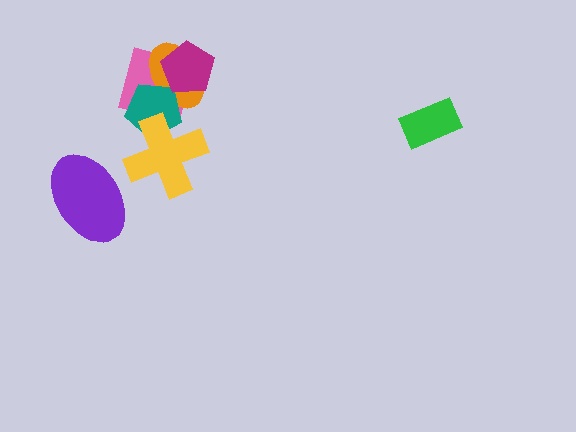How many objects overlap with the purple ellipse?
0 objects overlap with the purple ellipse.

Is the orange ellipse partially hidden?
Yes, it is partially covered by another shape.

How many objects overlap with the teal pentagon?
3 objects overlap with the teal pentagon.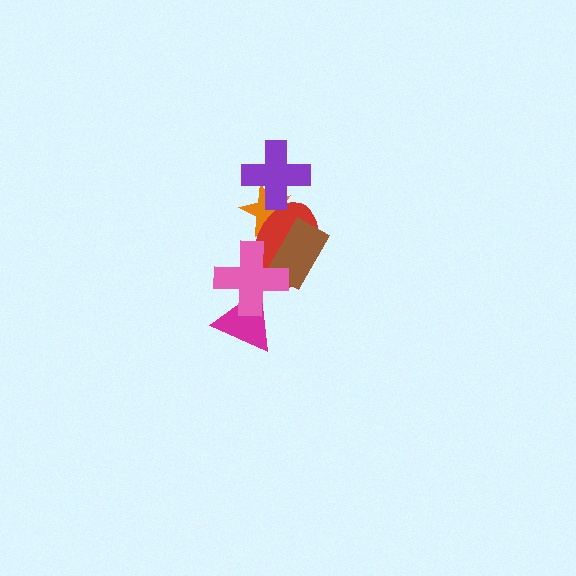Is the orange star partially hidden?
Yes, it is partially covered by another shape.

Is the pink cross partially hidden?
No, no other shape covers it.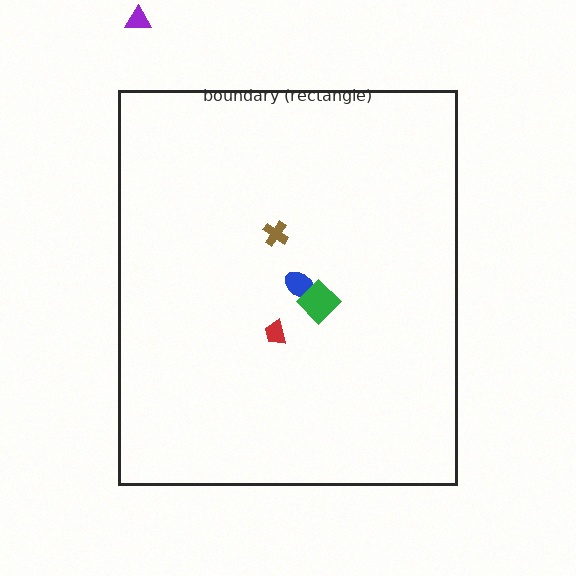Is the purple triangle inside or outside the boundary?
Outside.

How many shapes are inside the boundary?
4 inside, 1 outside.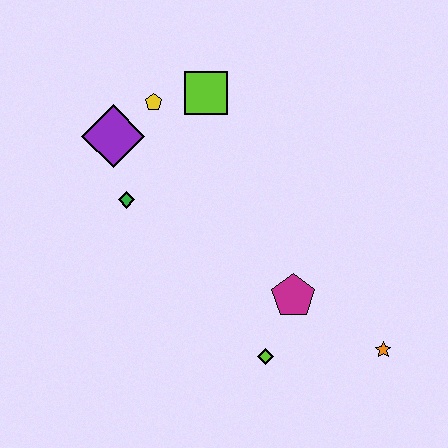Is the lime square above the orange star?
Yes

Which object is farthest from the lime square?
The orange star is farthest from the lime square.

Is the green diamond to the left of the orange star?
Yes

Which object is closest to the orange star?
The magenta pentagon is closest to the orange star.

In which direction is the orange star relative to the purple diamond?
The orange star is to the right of the purple diamond.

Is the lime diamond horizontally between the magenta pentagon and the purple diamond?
Yes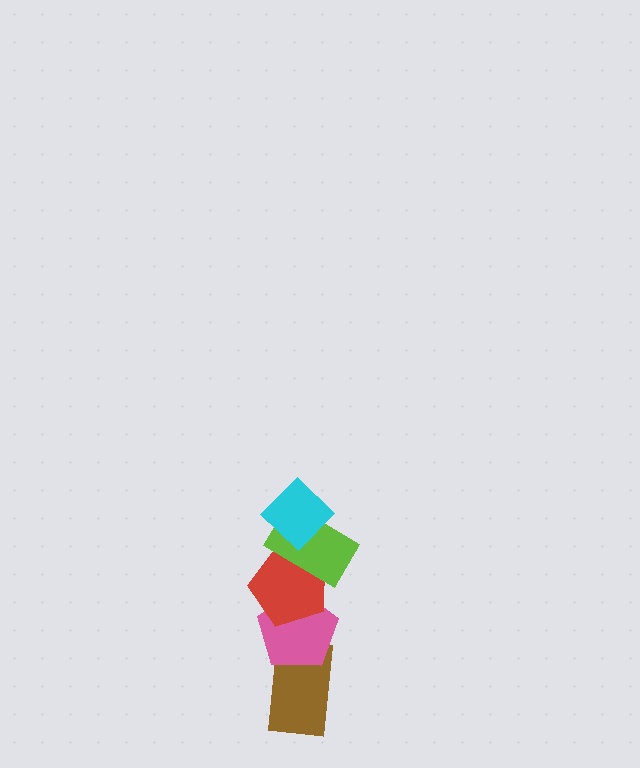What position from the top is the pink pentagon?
The pink pentagon is 4th from the top.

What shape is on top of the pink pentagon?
The red pentagon is on top of the pink pentagon.